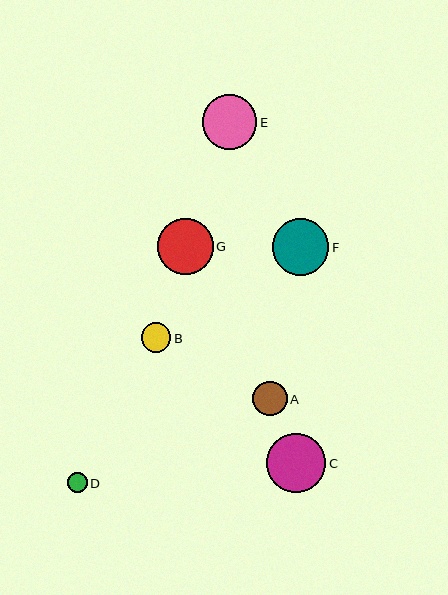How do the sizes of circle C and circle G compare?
Circle C and circle G are approximately the same size.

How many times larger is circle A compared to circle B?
Circle A is approximately 1.2 times the size of circle B.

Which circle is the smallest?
Circle D is the smallest with a size of approximately 20 pixels.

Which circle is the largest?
Circle C is the largest with a size of approximately 59 pixels.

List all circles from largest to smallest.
From largest to smallest: C, F, G, E, A, B, D.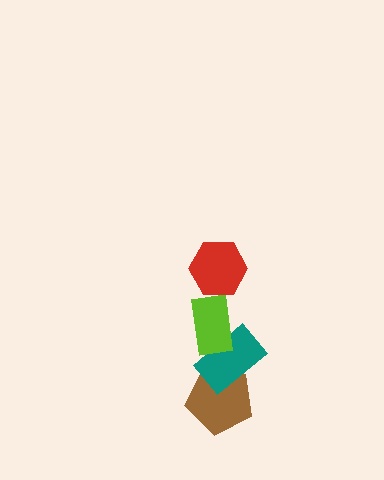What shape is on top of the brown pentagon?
The teal rectangle is on top of the brown pentagon.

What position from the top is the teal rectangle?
The teal rectangle is 3rd from the top.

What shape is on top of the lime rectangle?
The red hexagon is on top of the lime rectangle.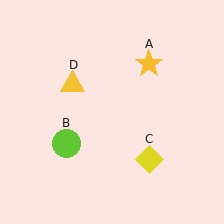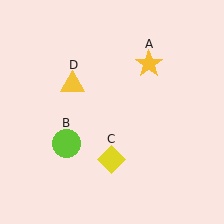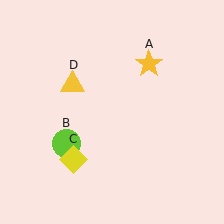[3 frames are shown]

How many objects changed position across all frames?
1 object changed position: yellow diamond (object C).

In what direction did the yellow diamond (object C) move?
The yellow diamond (object C) moved left.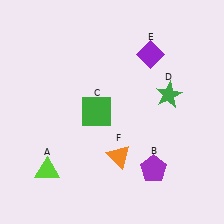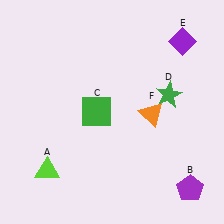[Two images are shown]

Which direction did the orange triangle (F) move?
The orange triangle (F) moved up.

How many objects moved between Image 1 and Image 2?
3 objects moved between the two images.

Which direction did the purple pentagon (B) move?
The purple pentagon (B) moved right.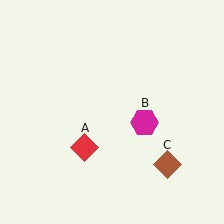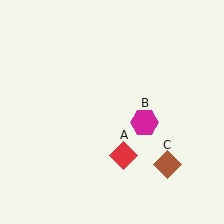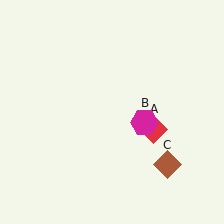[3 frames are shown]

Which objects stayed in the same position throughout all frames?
Magenta hexagon (object B) and brown diamond (object C) remained stationary.